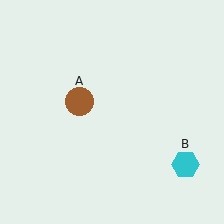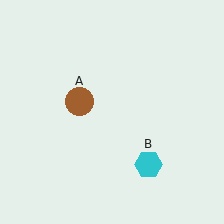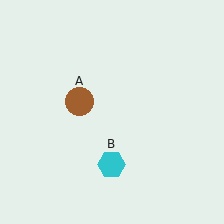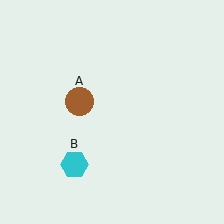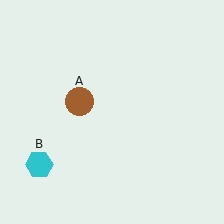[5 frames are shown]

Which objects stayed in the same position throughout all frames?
Brown circle (object A) remained stationary.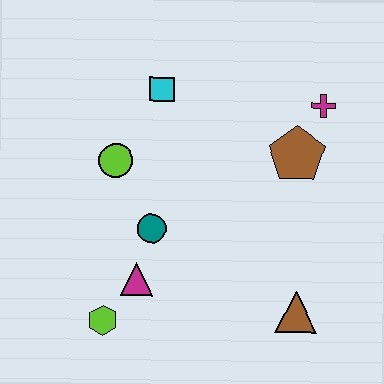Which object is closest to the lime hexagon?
The magenta triangle is closest to the lime hexagon.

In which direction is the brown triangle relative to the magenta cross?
The brown triangle is below the magenta cross.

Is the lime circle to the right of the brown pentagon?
No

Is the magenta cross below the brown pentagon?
No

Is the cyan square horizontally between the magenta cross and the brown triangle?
No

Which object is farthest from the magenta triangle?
The magenta cross is farthest from the magenta triangle.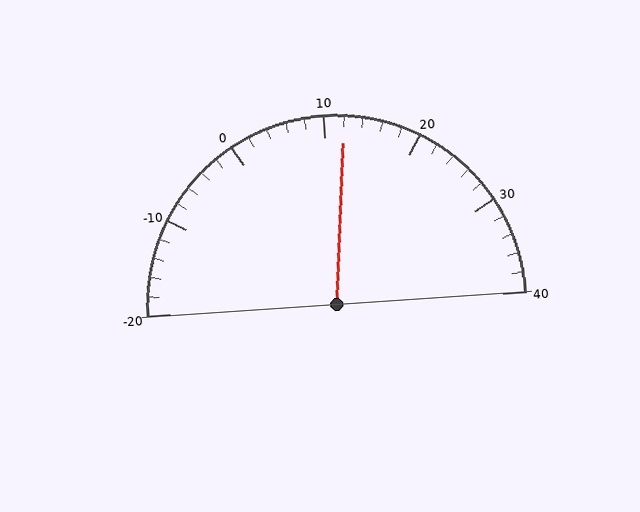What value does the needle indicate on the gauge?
The needle indicates approximately 12.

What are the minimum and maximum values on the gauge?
The gauge ranges from -20 to 40.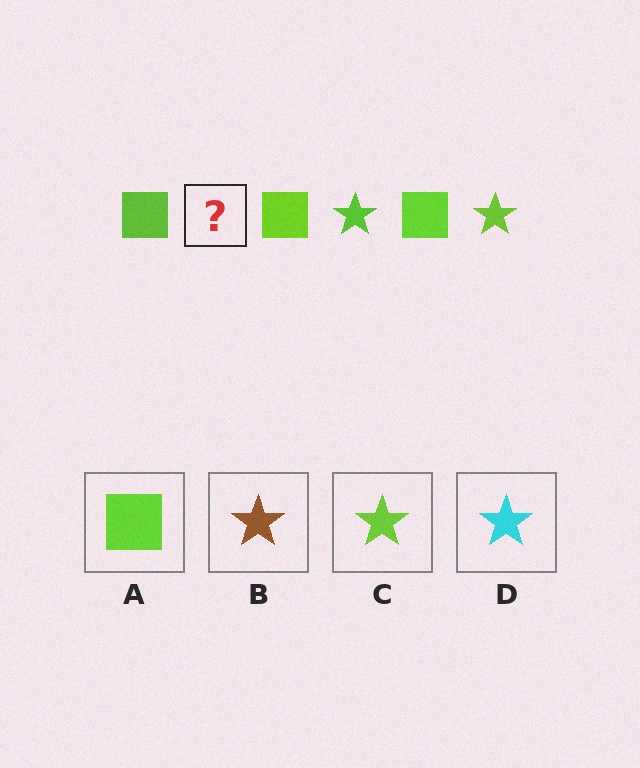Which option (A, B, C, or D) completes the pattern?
C.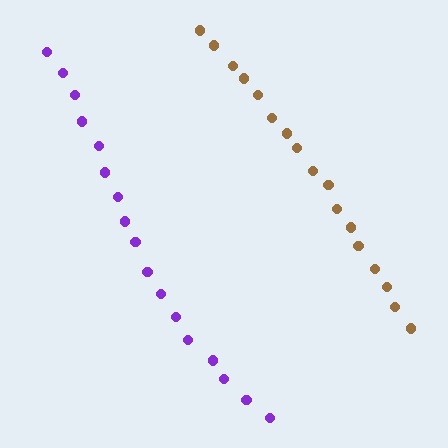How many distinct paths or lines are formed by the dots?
There are 2 distinct paths.